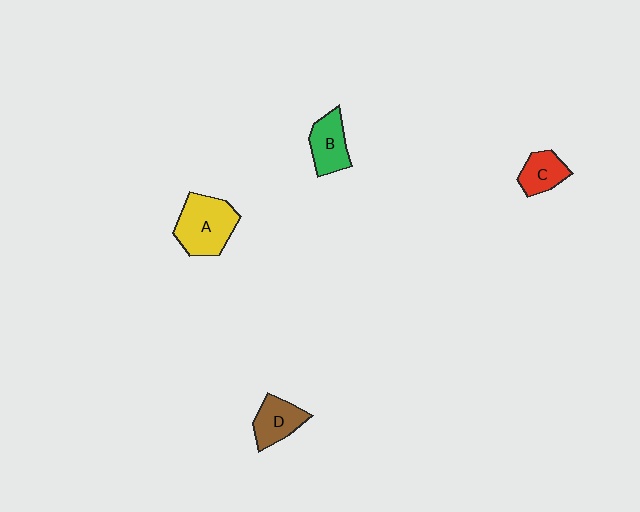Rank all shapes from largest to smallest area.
From largest to smallest: A (yellow), B (green), D (brown), C (red).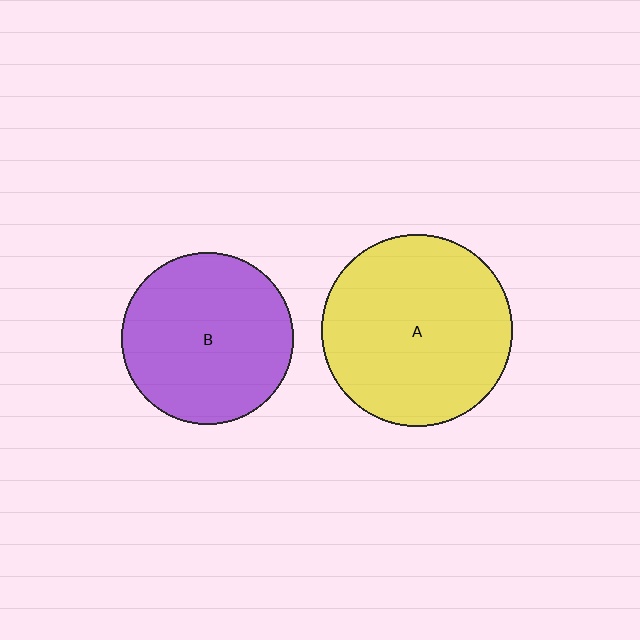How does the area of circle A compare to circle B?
Approximately 1.2 times.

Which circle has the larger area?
Circle A (yellow).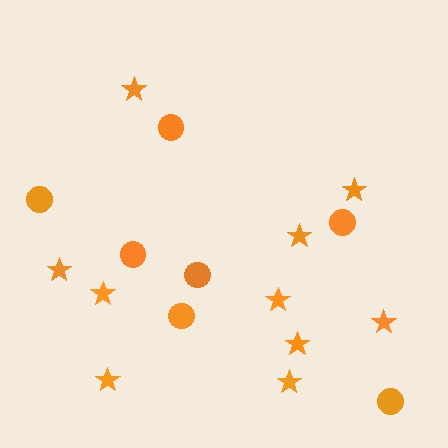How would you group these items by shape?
There are 2 groups: one group of circles (7) and one group of stars (10).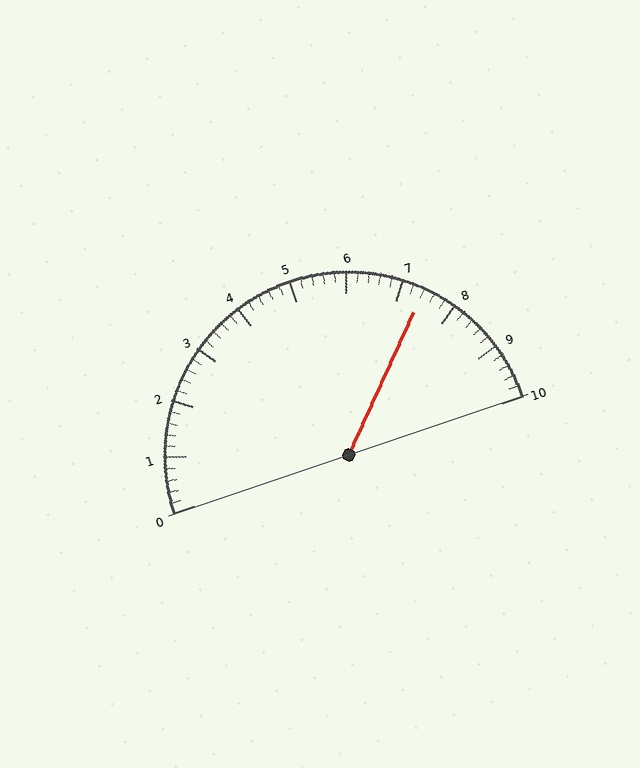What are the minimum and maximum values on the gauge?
The gauge ranges from 0 to 10.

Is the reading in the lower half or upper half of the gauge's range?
The reading is in the upper half of the range (0 to 10).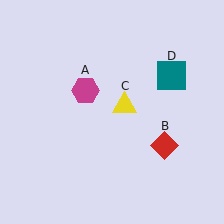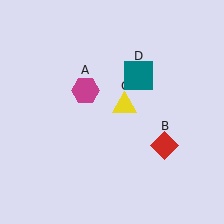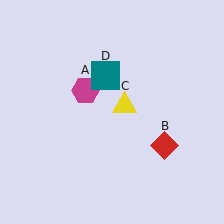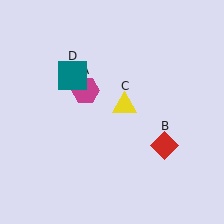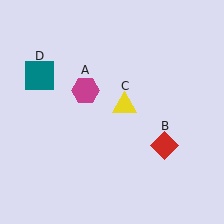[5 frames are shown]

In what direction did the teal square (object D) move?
The teal square (object D) moved left.